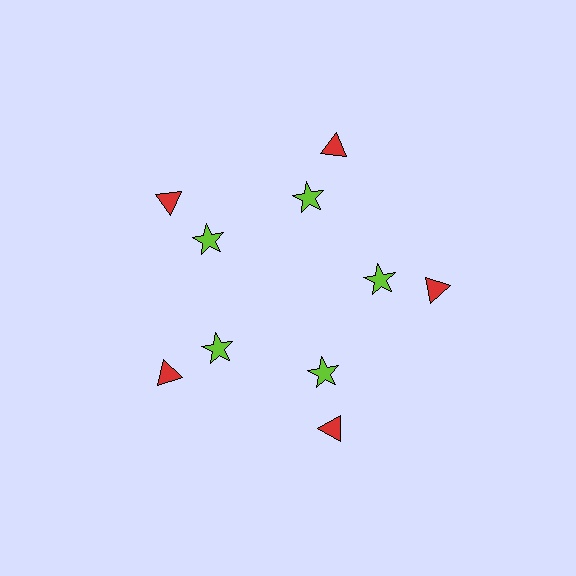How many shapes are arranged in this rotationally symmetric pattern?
There are 10 shapes, arranged in 5 groups of 2.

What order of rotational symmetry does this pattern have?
This pattern has 5-fold rotational symmetry.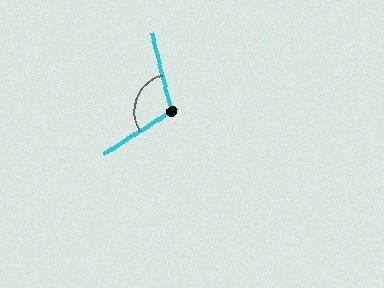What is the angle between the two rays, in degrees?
Approximately 108 degrees.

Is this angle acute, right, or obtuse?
It is obtuse.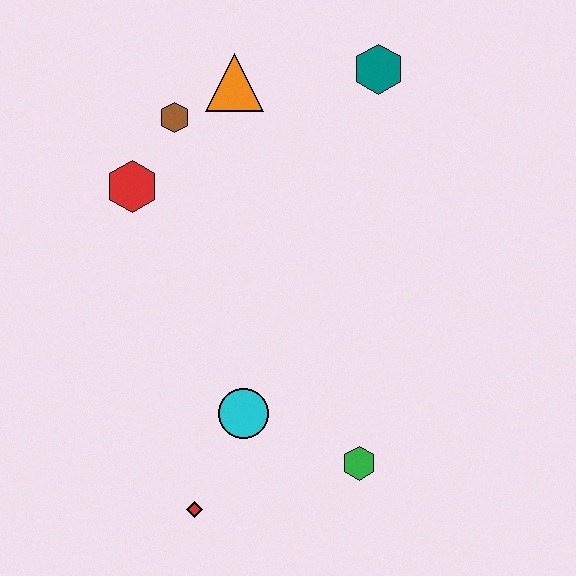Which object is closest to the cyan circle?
The red diamond is closest to the cyan circle.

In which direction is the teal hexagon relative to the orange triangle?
The teal hexagon is to the right of the orange triangle.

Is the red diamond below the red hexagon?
Yes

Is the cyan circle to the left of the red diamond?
No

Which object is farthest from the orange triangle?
The red diamond is farthest from the orange triangle.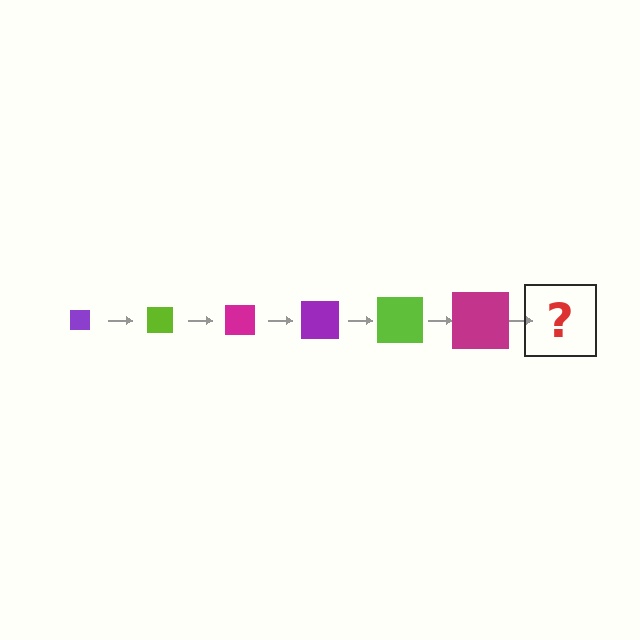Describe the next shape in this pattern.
It should be a purple square, larger than the previous one.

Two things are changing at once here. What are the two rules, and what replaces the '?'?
The two rules are that the square grows larger each step and the color cycles through purple, lime, and magenta. The '?' should be a purple square, larger than the previous one.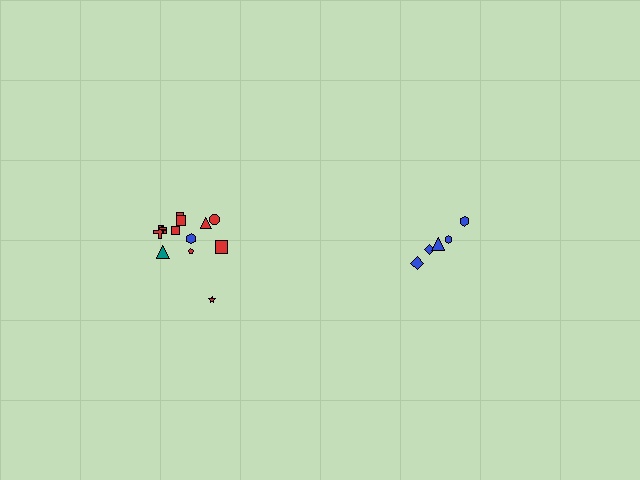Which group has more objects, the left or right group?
The left group.